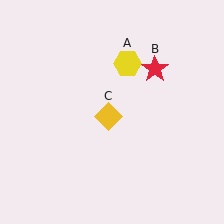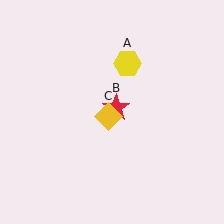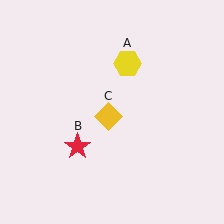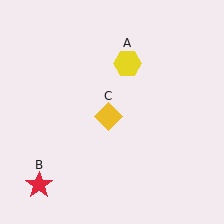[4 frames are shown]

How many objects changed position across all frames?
1 object changed position: red star (object B).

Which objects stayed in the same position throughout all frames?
Yellow hexagon (object A) and yellow diamond (object C) remained stationary.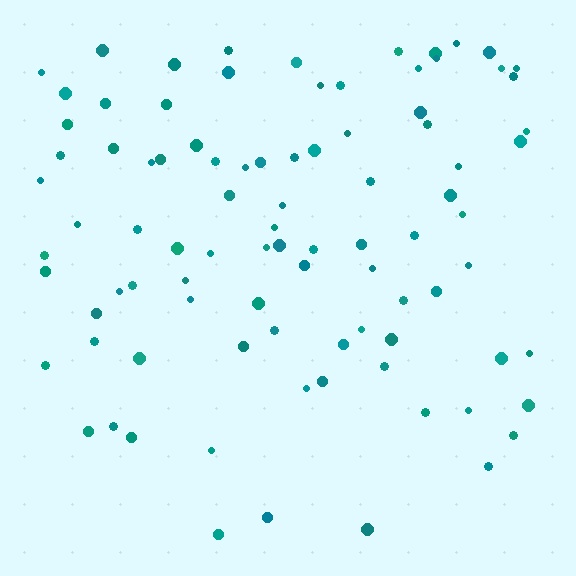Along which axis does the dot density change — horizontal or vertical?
Vertical.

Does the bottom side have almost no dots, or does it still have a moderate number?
Still a moderate number, just noticeably fewer than the top.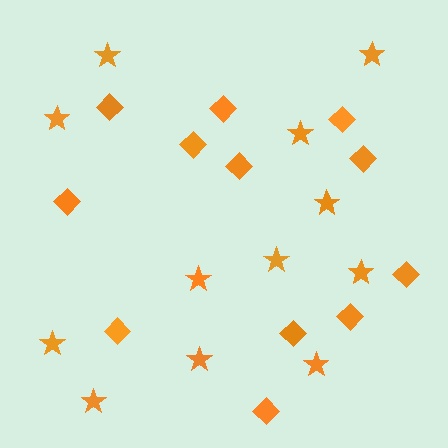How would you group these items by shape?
There are 2 groups: one group of stars (12) and one group of diamonds (12).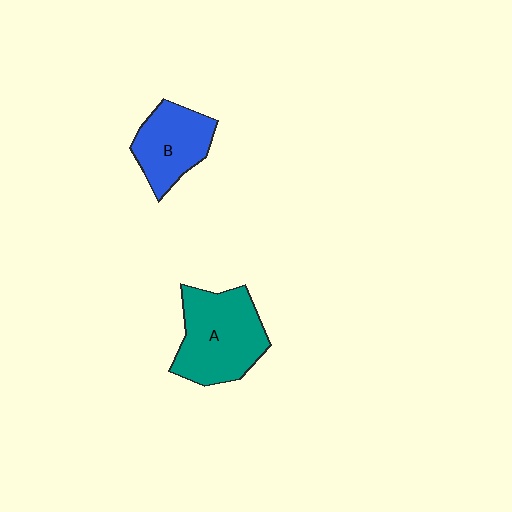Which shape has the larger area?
Shape A (teal).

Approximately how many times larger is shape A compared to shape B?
Approximately 1.4 times.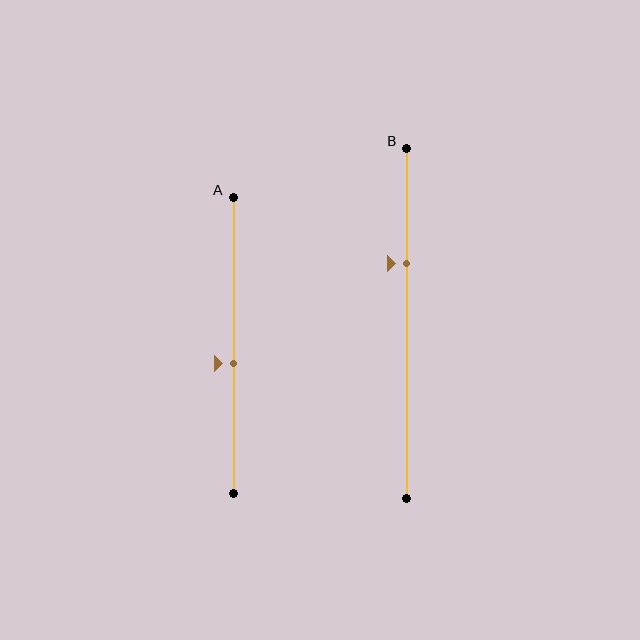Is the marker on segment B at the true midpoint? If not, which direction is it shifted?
No, the marker on segment B is shifted upward by about 17% of the segment length.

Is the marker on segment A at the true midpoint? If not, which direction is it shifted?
No, the marker on segment A is shifted downward by about 6% of the segment length.